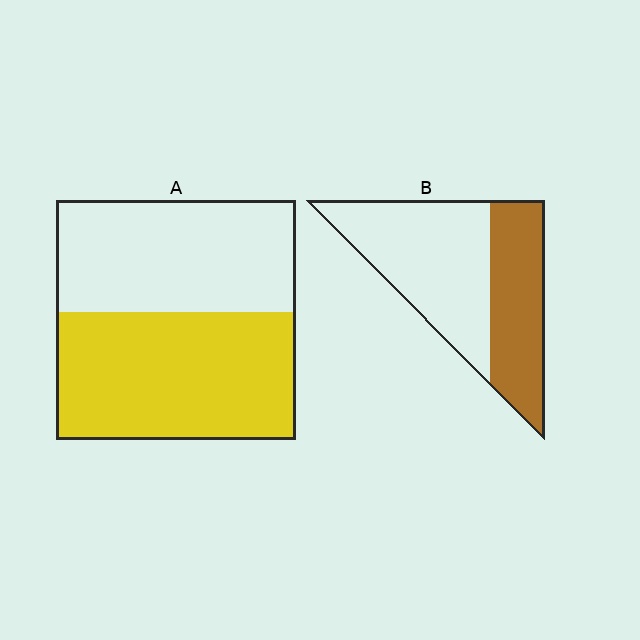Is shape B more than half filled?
No.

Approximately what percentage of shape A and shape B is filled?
A is approximately 55% and B is approximately 40%.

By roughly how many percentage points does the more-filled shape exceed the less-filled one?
By roughly 15 percentage points (A over B).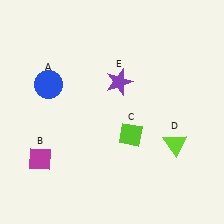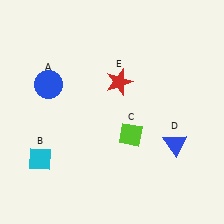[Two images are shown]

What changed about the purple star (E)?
In Image 1, E is purple. In Image 2, it changed to red.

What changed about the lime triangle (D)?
In Image 1, D is lime. In Image 2, it changed to blue.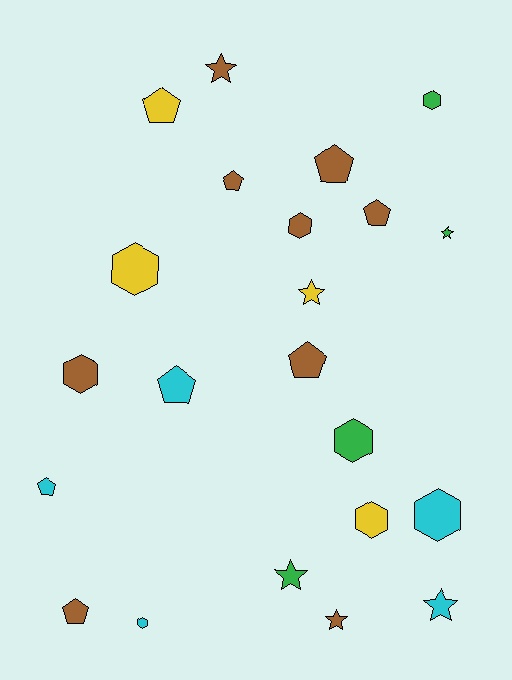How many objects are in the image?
There are 22 objects.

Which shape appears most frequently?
Hexagon, with 8 objects.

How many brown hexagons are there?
There are 2 brown hexagons.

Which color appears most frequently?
Brown, with 9 objects.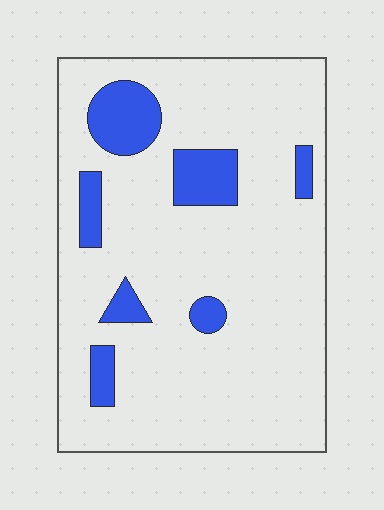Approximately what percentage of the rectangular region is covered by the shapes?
Approximately 15%.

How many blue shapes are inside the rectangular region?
7.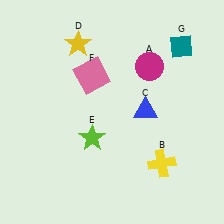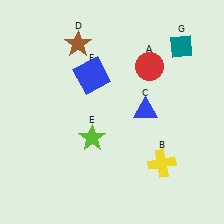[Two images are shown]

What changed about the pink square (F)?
In Image 1, F is pink. In Image 2, it changed to blue.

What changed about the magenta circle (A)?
In Image 1, A is magenta. In Image 2, it changed to red.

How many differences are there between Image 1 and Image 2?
There are 3 differences between the two images.